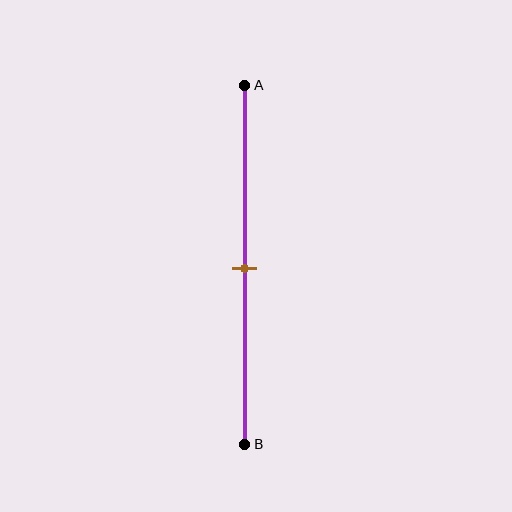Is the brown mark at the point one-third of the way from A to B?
No, the mark is at about 50% from A, not at the 33% one-third point.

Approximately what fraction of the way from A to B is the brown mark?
The brown mark is approximately 50% of the way from A to B.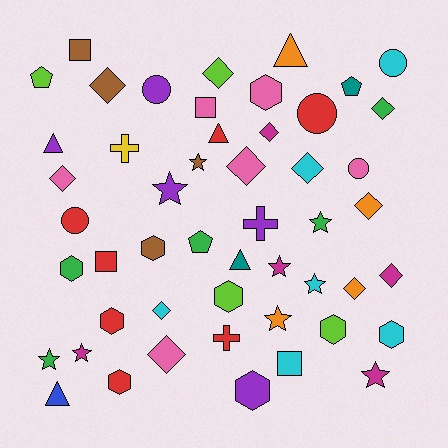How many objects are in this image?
There are 50 objects.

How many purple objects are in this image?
There are 5 purple objects.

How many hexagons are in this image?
There are 9 hexagons.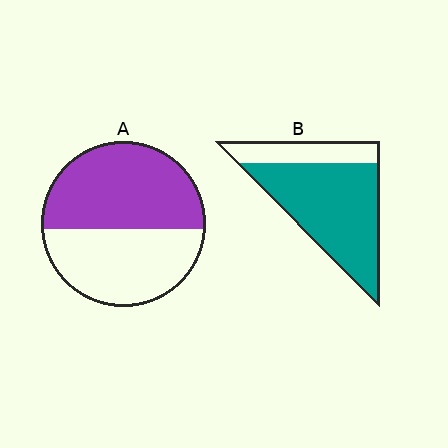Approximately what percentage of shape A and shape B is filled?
A is approximately 55% and B is approximately 75%.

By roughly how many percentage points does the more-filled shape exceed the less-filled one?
By roughly 20 percentage points (B over A).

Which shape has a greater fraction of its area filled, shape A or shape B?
Shape B.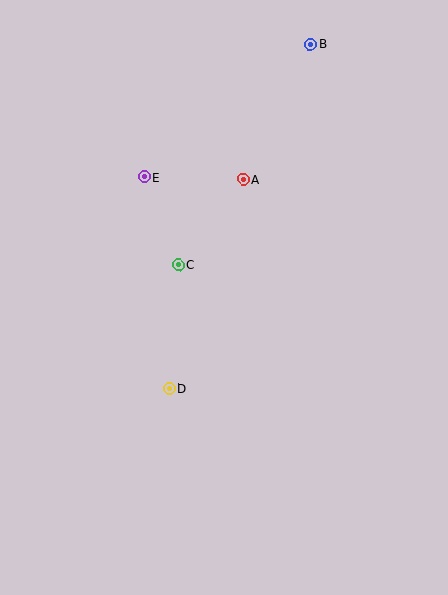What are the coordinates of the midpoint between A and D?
The midpoint between A and D is at (206, 284).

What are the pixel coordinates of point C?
Point C is at (178, 264).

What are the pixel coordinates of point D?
Point D is at (169, 389).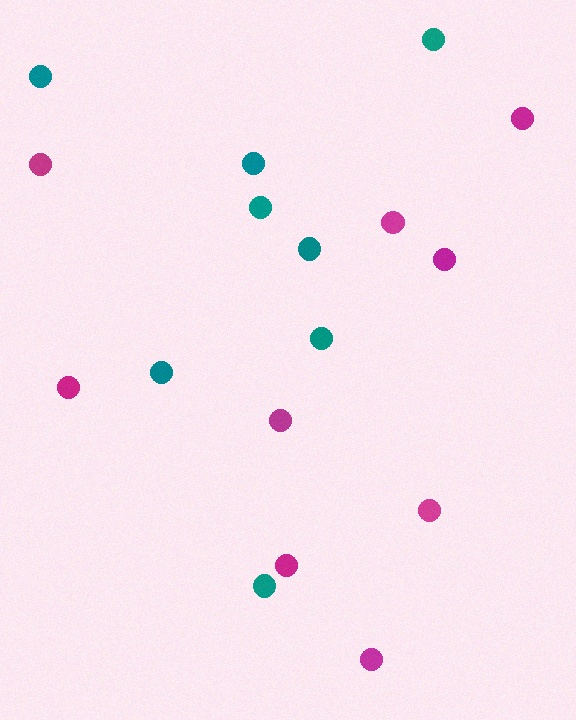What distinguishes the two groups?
There are 2 groups: one group of teal circles (8) and one group of magenta circles (9).